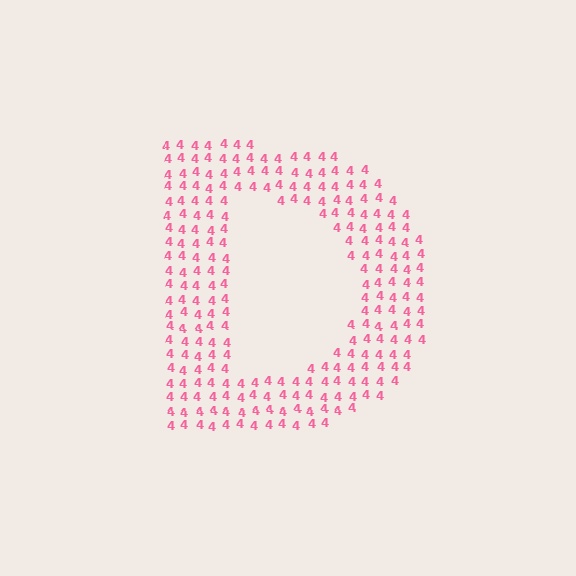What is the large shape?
The large shape is the letter D.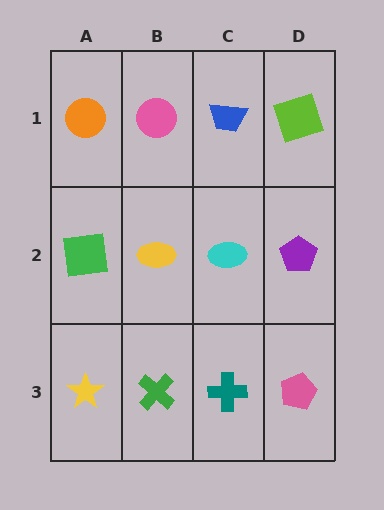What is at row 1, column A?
An orange circle.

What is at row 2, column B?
A yellow ellipse.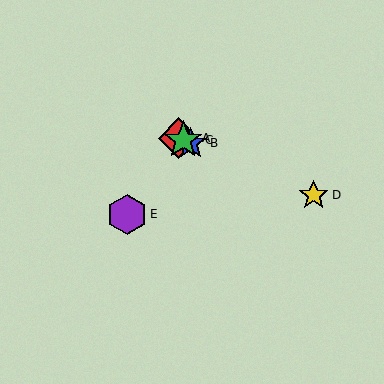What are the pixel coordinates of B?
Object B is at (191, 143).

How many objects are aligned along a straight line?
4 objects (A, B, C, D) are aligned along a straight line.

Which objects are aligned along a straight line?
Objects A, B, C, D are aligned along a straight line.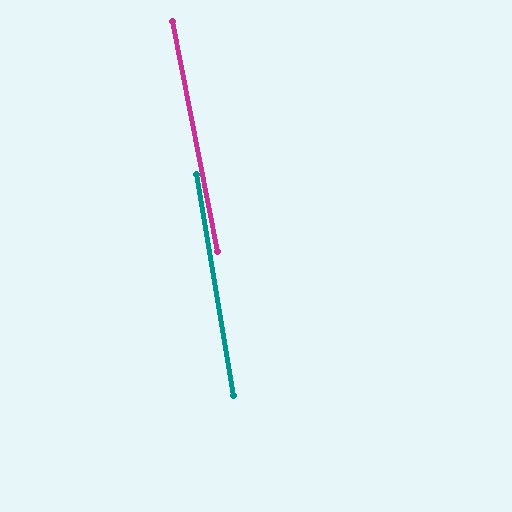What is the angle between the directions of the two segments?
Approximately 1 degree.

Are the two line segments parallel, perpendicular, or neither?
Parallel — their directions differ by only 1.4°.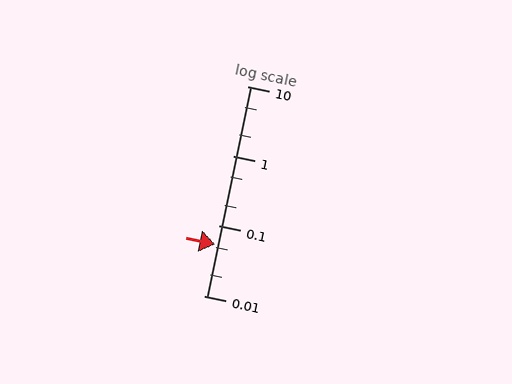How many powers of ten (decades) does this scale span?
The scale spans 3 decades, from 0.01 to 10.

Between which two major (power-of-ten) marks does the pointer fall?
The pointer is between 0.01 and 0.1.